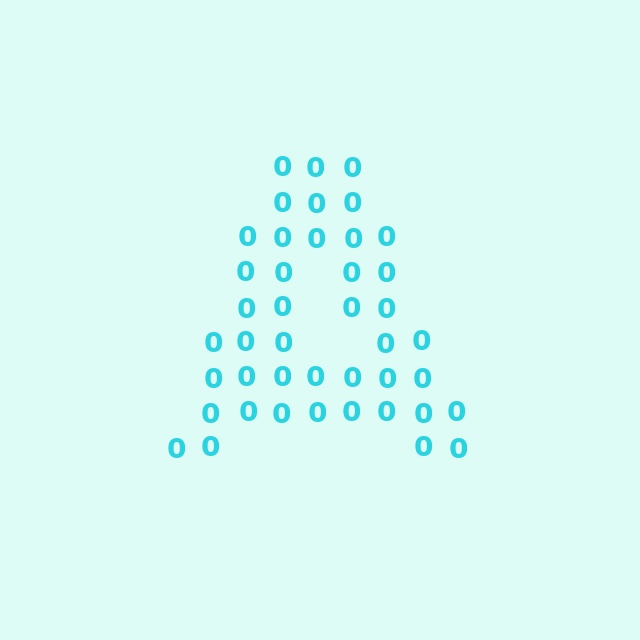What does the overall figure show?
The overall figure shows the letter A.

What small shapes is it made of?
It is made of small digit 0's.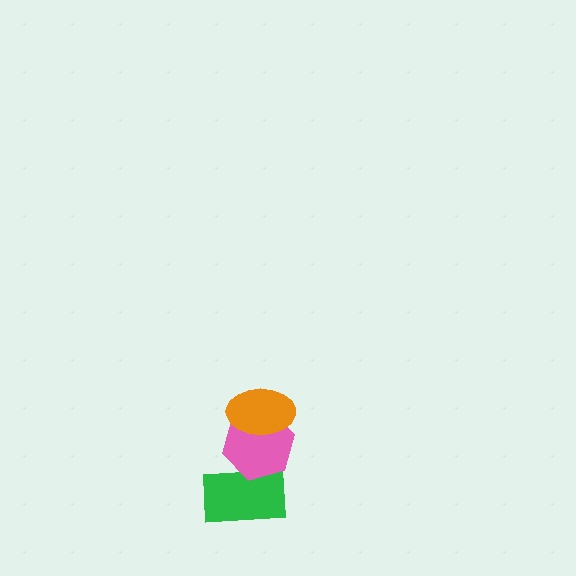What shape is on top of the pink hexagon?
The orange ellipse is on top of the pink hexagon.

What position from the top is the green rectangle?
The green rectangle is 3rd from the top.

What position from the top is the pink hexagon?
The pink hexagon is 2nd from the top.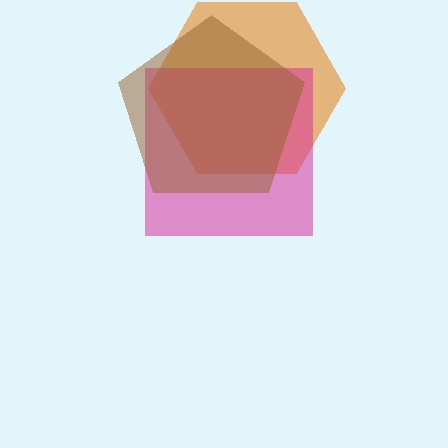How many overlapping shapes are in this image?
There are 3 overlapping shapes in the image.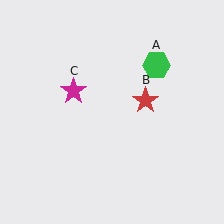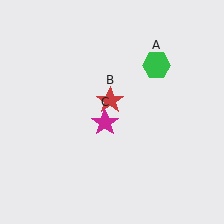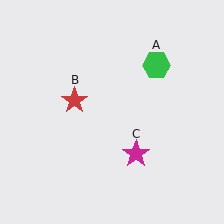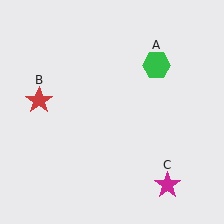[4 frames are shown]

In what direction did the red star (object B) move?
The red star (object B) moved left.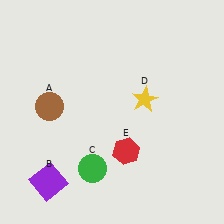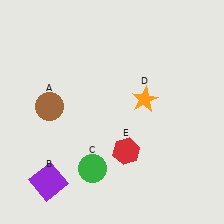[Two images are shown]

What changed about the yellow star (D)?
In Image 1, D is yellow. In Image 2, it changed to orange.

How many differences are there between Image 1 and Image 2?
There is 1 difference between the two images.